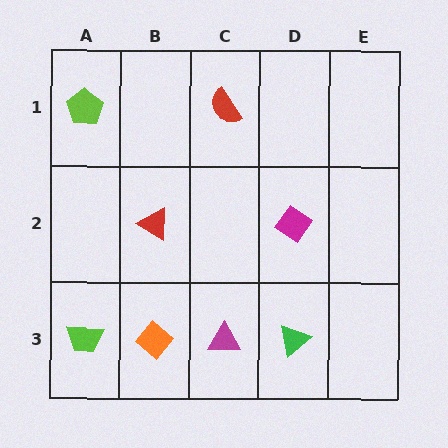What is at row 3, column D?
A green triangle.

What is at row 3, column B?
An orange diamond.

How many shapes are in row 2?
2 shapes.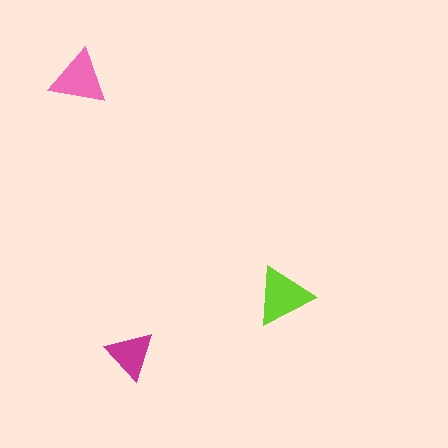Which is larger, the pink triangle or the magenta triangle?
The pink one.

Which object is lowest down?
The magenta triangle is bottommost.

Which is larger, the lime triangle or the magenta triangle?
The lime one.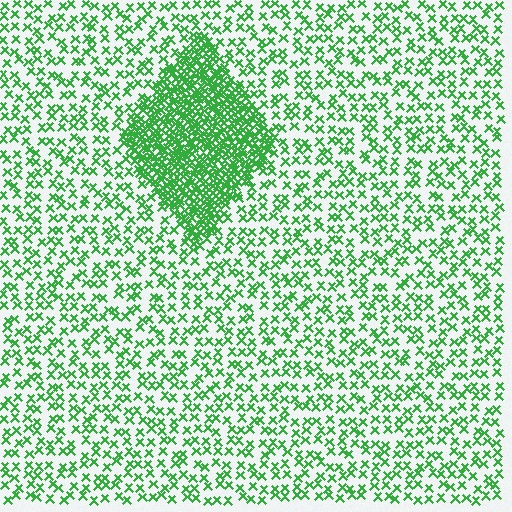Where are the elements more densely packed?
The elements are more densely packed inside the diamond boundary.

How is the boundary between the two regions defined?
The boundary is defined by a change in element density (approximately 3.1x ratio). All elements are the same color, size, and shape.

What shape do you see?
I see a diamond.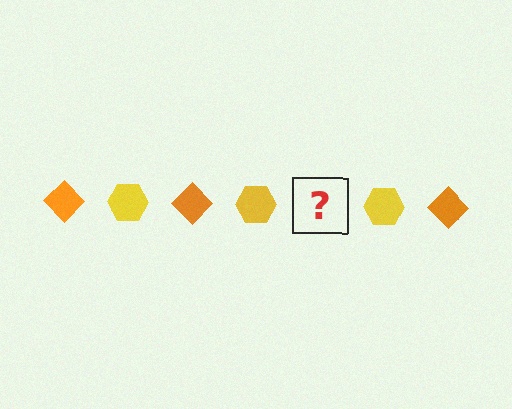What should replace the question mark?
The question mark should be replaced with an orange diamond.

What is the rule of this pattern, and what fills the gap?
The rule is that the pattern alternates between orange diamond and yellow hexagon. The gap should be filled with an orange diamond.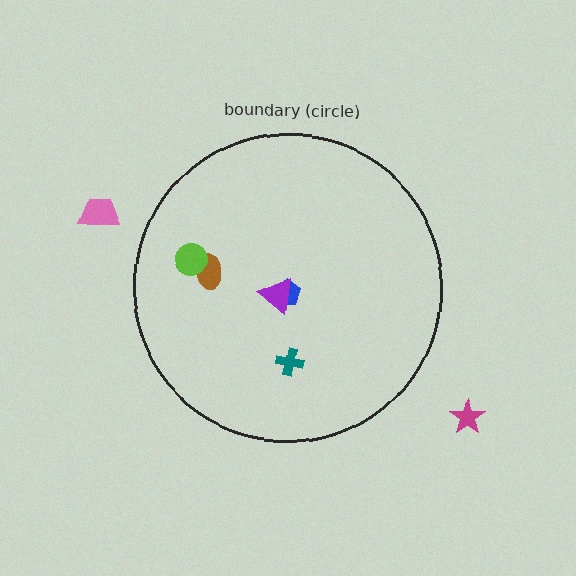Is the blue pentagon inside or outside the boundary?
Inside.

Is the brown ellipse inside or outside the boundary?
Inside.